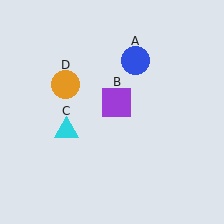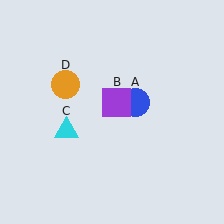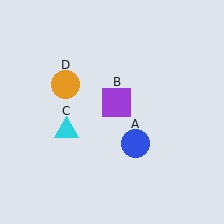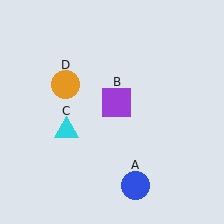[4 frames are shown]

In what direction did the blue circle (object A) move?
The blue circle (object A) moved down.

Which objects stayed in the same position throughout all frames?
Purple square (object B) and cyan triangle (object C) and orange circle (object D) remained stationary.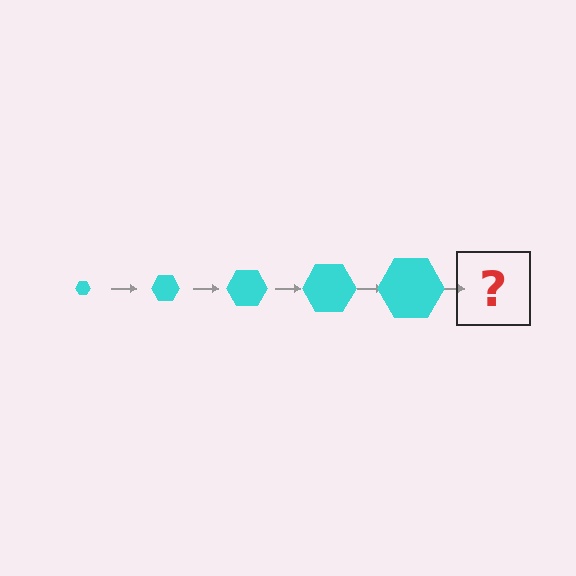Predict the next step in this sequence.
The next step is a cyan hexagon, larger than the previous one.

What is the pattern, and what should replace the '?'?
The pattern is that the hexagon gets progressively larger each step. The '?' should be a cyan hexagon, larger than the previous one.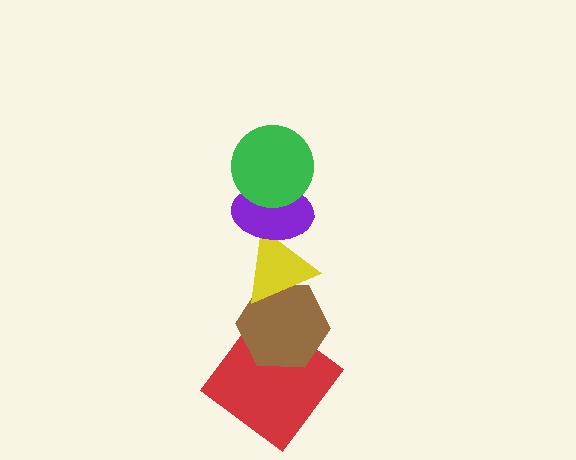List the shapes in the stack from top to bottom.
From top to bottom: the green circle, the purple ellipse, the yellow triangle, the brown hexagon, the red diamond.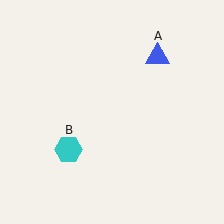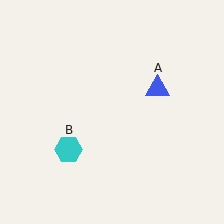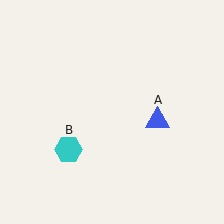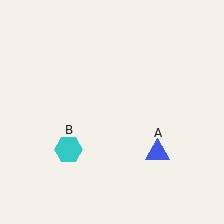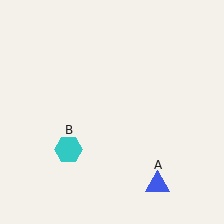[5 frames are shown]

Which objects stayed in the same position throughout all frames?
Cyan hexagon (object B) remained stationary.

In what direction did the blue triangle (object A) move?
The blue triangle (object A) moved down.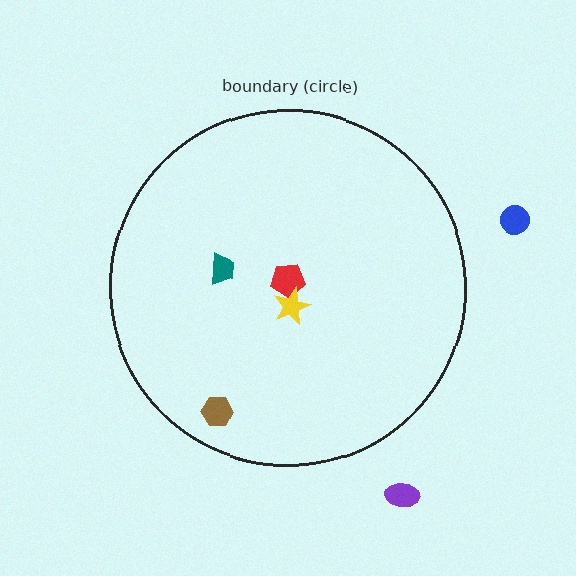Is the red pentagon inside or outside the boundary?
Inside.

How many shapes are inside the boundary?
4 inside, 2 outside.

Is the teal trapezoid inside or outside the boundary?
Inside.